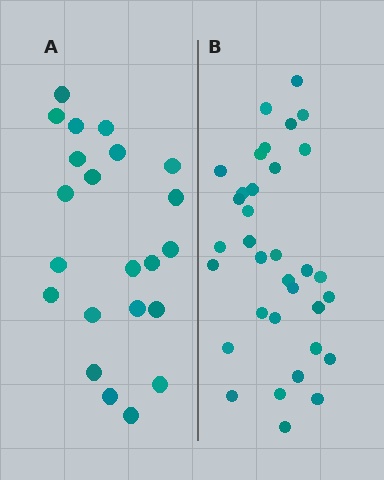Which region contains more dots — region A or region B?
Region B (the right region) has more dots.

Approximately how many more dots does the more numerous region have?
Region B has roughly 12 or so more dots than region A.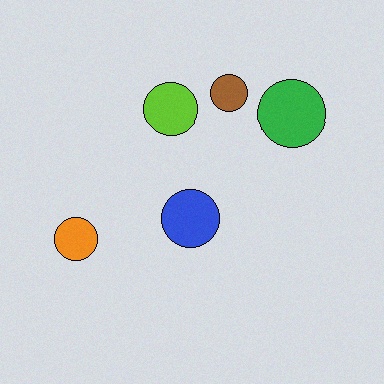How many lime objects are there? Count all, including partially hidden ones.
There is 1 lime object.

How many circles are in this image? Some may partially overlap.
There are 5 circles.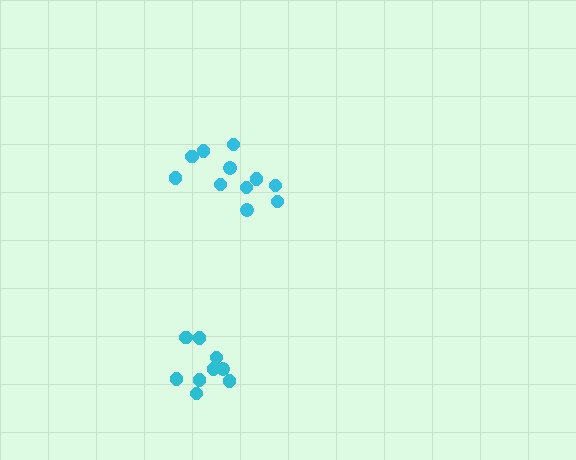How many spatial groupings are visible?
There are 2 spatial groupings.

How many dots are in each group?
Group 1: 9 dots, Group 2: 11 dots (20 total).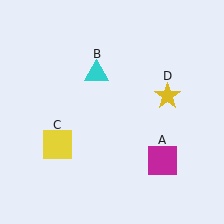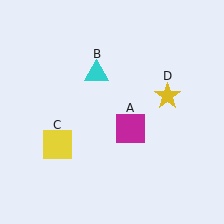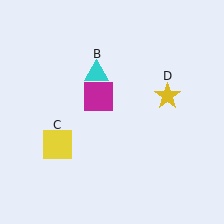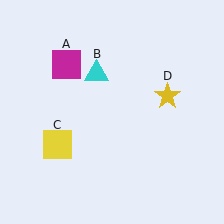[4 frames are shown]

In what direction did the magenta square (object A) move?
The magenta square (object A) moved up and to the left.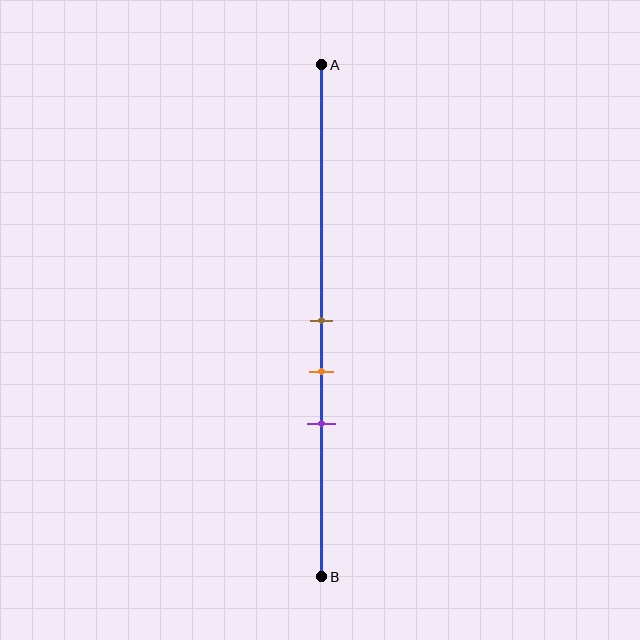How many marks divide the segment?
There are 3 marks dividing the segment.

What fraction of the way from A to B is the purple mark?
The purple mark is approximately 70% (0.7) of the way from A to B.